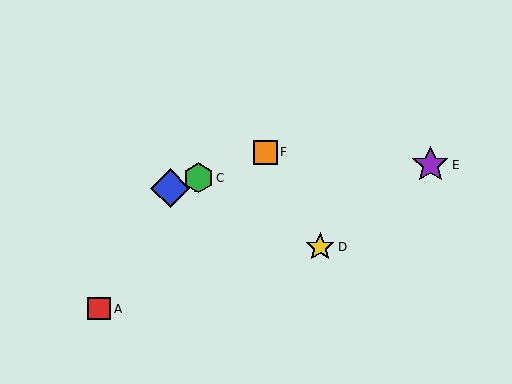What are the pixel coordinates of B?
Object B is at (170, 188).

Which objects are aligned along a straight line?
Objects B, C, F are aligned along a straight line.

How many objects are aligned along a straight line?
3 objects (B, C, F) are aligned along a straight line.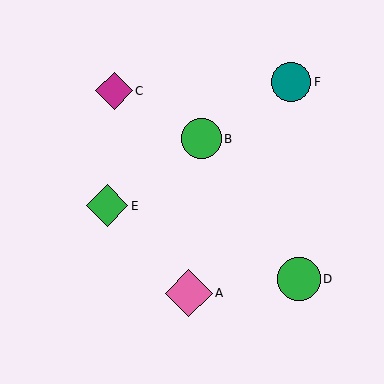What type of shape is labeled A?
Shape A is a pink diamond.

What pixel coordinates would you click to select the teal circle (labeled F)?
Click at (291, 82) to select the teal circle F.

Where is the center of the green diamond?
The center of the green diamond is at (107, 206).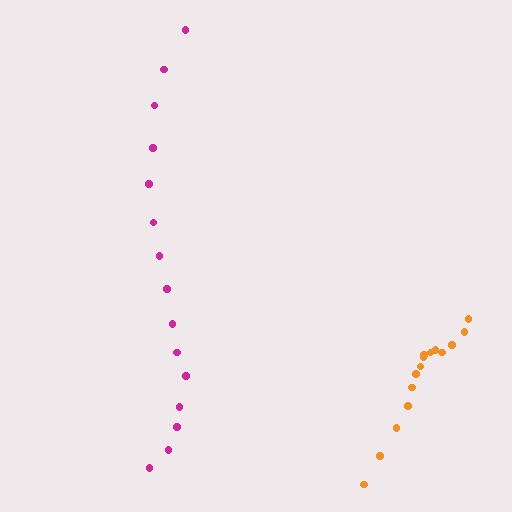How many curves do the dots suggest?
There are 2 distinct paths.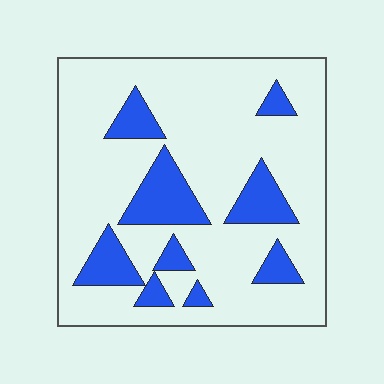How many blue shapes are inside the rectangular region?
9.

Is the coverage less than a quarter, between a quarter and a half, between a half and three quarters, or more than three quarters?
Less than a quarter.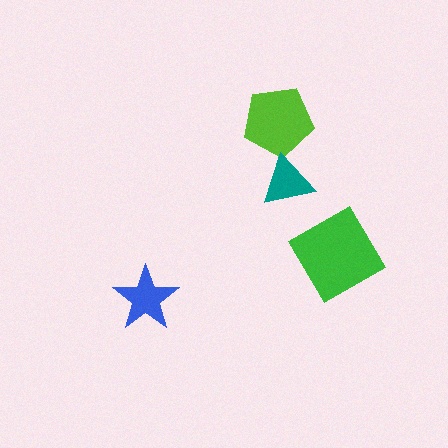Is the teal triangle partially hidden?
No, no other shape covers it.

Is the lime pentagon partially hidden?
Yes, it is partially covered by another shape.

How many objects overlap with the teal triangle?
1 object overlaps with the teal triangle.